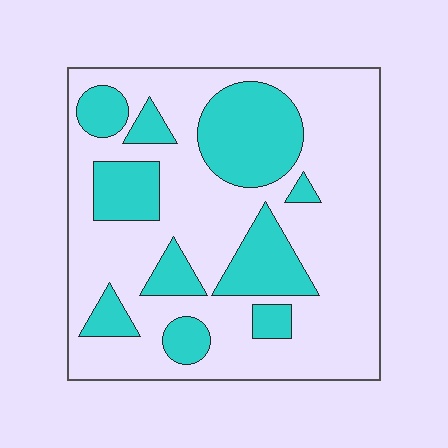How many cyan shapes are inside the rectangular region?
10.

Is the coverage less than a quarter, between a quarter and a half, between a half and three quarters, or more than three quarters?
Between a quarter and a half.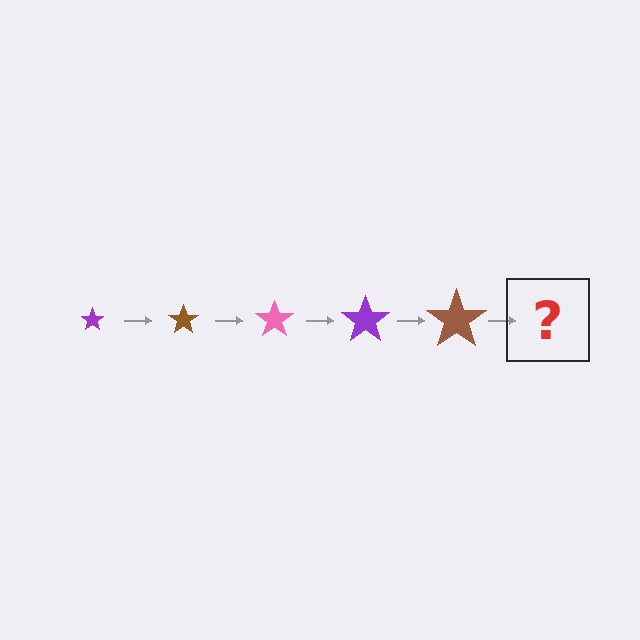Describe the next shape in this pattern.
It should be a pink star, larger than the previous one.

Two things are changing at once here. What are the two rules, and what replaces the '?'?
The two rules are that the star grows larger each step and the color cycles through purple, brown, and pink. The '?' should be a pink star, larger than the previous one.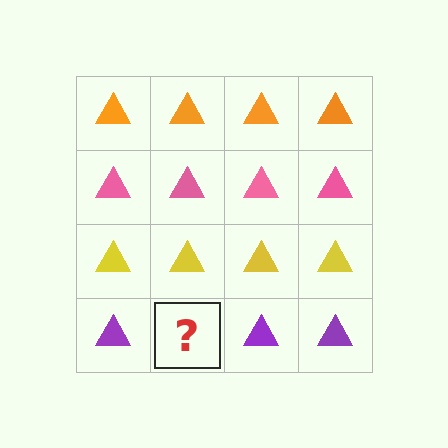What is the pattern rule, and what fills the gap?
The rule is that each row has a consistent color. The gap should be filled with a purple triangle.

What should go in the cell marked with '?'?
The missing cell should contain a purple triangle.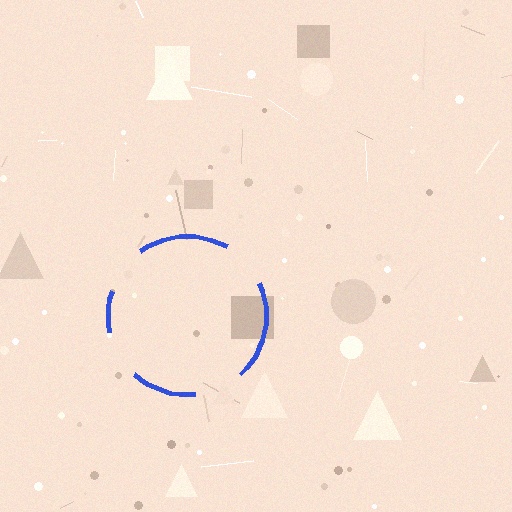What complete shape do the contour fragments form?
The contour fragments form a circle.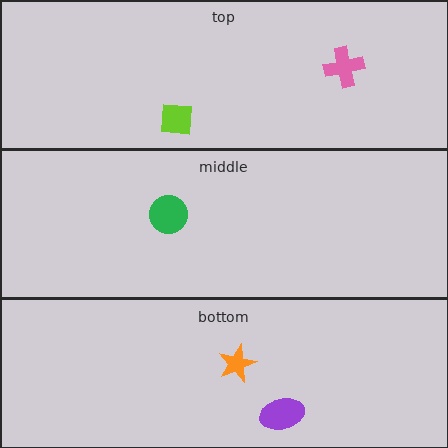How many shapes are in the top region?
2.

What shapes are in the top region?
The lime square, the pink cross.